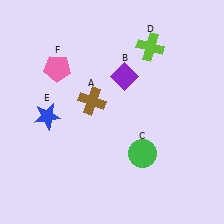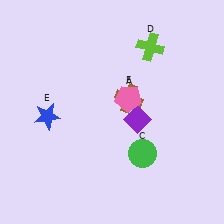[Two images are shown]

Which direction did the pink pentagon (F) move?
The pink pentagon (F) moved right.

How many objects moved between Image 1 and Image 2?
3 objects moved between the two images.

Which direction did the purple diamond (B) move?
The purple diamond (B) moved down.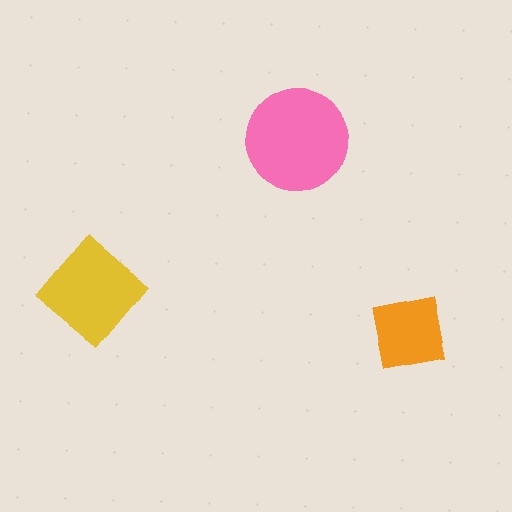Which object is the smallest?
The orange square.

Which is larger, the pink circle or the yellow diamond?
The pink circle.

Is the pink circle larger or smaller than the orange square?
Larger.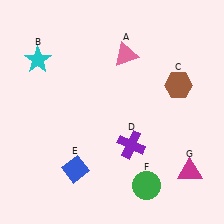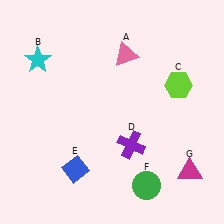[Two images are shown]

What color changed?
The hexagon (C) changed from brown in Image 1 to lime in Image 2.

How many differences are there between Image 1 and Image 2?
There is 1 difference between the two images.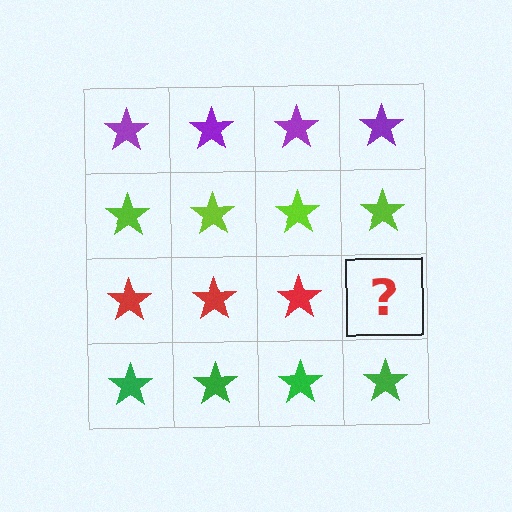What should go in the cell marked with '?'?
The missing cell should contain a red star.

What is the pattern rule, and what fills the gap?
The rule is that each row has a consistent color. The gap should be filled with a red star.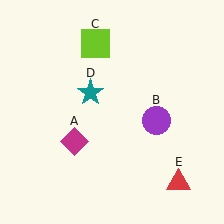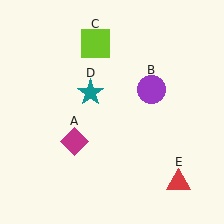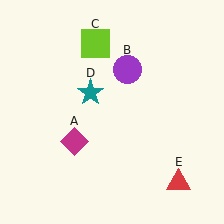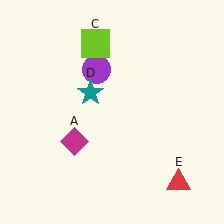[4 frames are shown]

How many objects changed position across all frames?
1 object changed position: purple circle (object B).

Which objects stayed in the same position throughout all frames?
Magenta diamond (object A) and lime square (object C) and teal star (object D) and red triangle (object E) remained stationary.